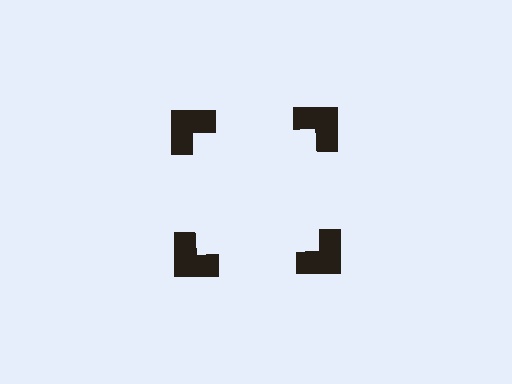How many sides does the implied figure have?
4 sides.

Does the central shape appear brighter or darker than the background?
It typically appears slightly brighter than the background, even though no actual brightness change is drawn.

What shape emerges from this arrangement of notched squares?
An illusory square — its edges are inferred from the aligned wedge cuts in the notched squares, not physically drawn.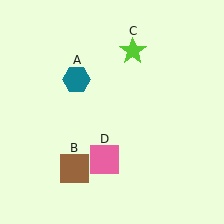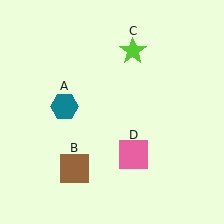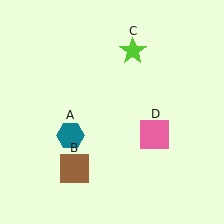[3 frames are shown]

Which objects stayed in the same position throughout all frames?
Brown square (object B) and lime star (object C) remained stationary.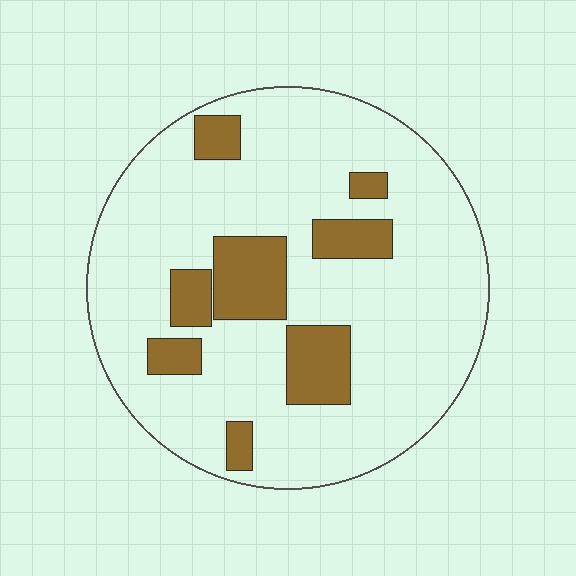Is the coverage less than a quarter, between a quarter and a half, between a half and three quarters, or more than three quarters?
Less than a quarter.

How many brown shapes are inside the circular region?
8.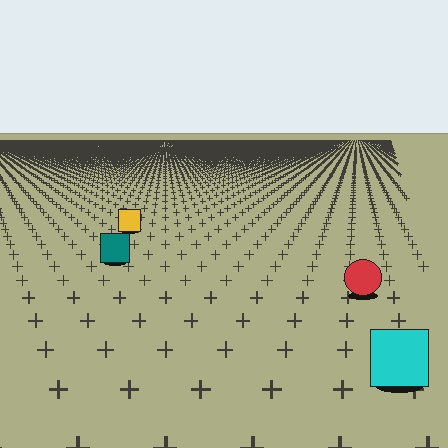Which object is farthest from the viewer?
The yellow square is farthest from the viewer. It appears smaller and the ground texture around it is denser.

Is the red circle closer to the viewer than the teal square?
Yes. The red circle is closer — you can tell from the texture gradient: the ground texture is coarser near it.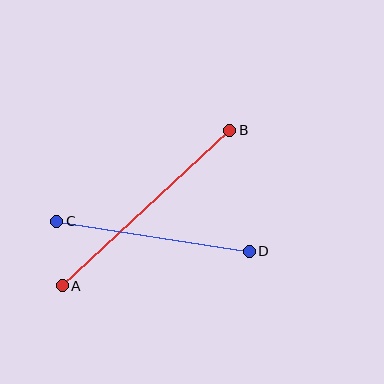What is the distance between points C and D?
The distance is approximately 195 pixels.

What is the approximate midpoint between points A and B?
The midpoint is at approximately (146, 208) pixels.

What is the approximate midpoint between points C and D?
The midpoint is at approximately (153, 236) pixels.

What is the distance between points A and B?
The distance is approximately 229 pixels.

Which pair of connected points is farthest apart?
Points A and B are farthest apart.